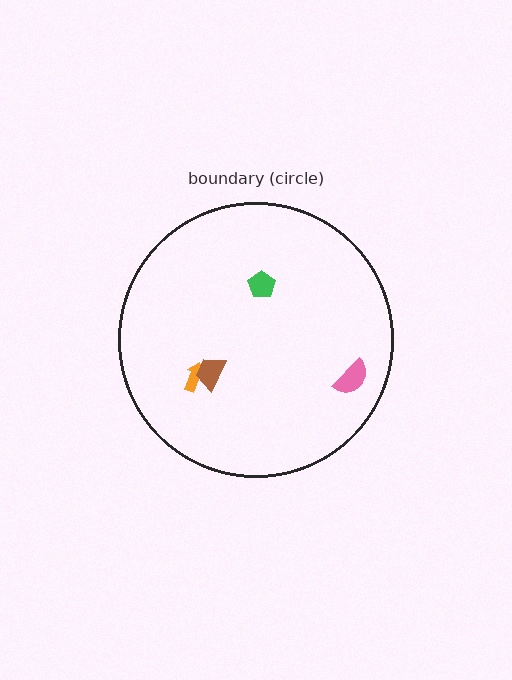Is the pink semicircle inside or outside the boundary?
Inside.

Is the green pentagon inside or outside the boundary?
Inside.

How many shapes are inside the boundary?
4 inside, 0 outside.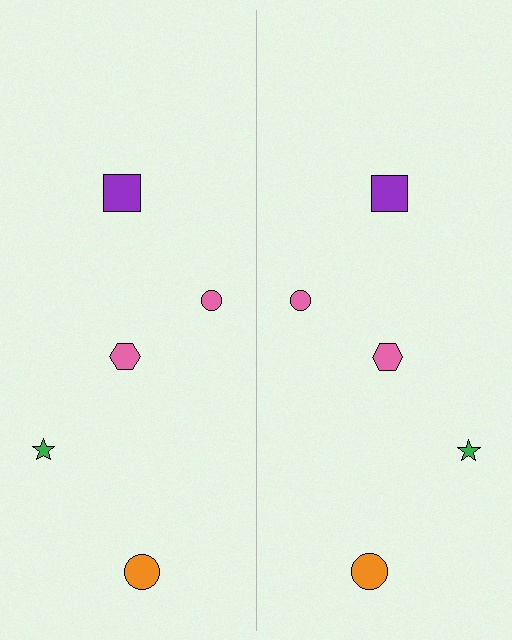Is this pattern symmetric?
Yes, this pattern has bilateral (reflection) symmetry.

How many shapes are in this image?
There are 10 shapes in this image.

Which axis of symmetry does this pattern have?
The pattern has a vertical axis of symmetry running through the center of the image.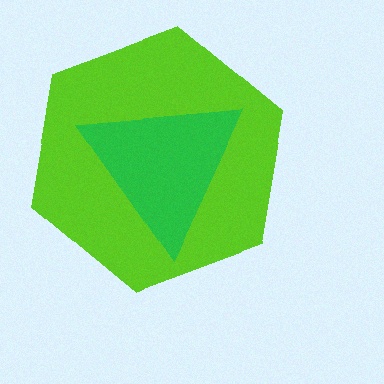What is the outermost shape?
The lime hexagon.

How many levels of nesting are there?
2.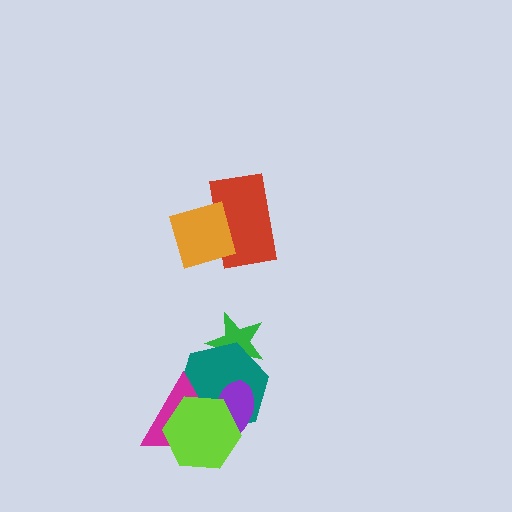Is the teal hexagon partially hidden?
Yes, it is partially covered by another shape.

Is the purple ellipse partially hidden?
Yes, it is partially covered by another shape.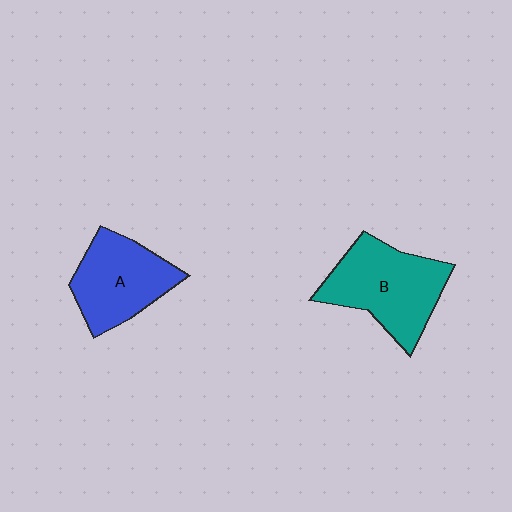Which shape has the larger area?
Shape B (teal).